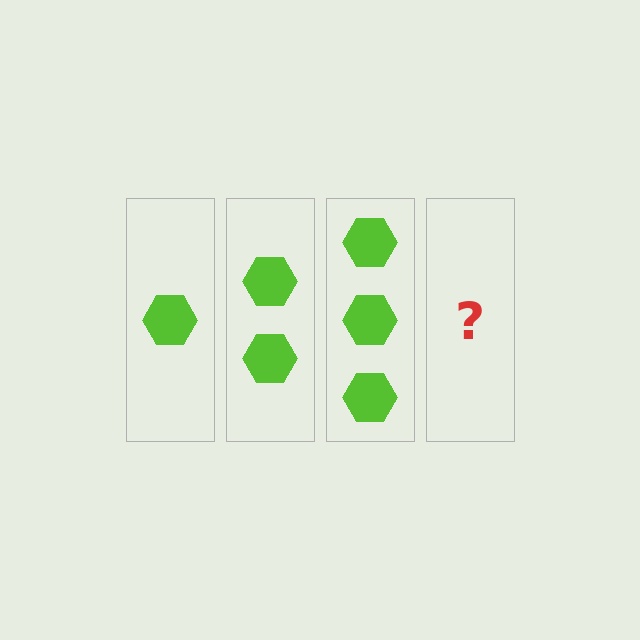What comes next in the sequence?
The next element should be 4 hexagons.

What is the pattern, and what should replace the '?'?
The pattern is that each step adds one more hexagon. The '?' should be 4 hexagons.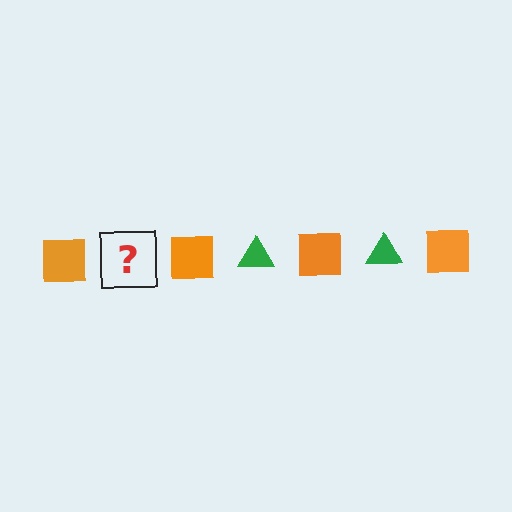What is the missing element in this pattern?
The missing element is a green triangle.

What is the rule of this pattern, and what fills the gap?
The rule is that the pattern alternates between orange square and green triangle. The gap should be filled with a green triangle.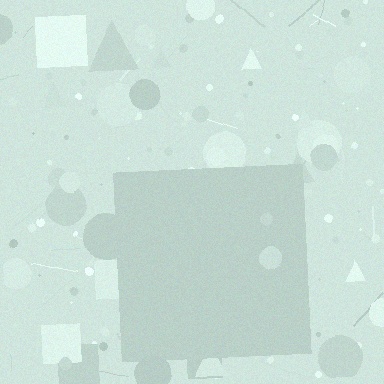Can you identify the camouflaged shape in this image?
The camouflaged shape is a square.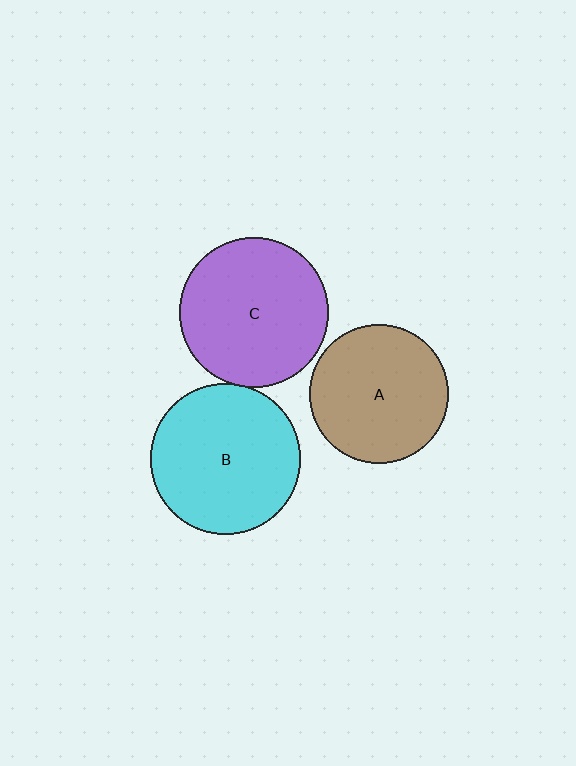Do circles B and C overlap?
Yes.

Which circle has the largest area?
Circle B (cyan).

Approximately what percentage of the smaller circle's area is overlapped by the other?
Approximately 5%.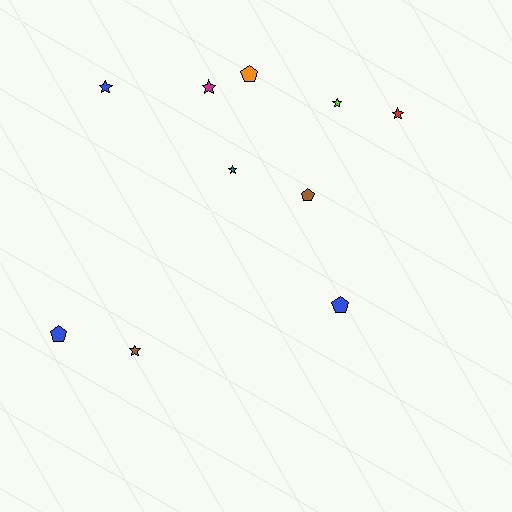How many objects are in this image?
There are 10 objects.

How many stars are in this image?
There are 6 stars.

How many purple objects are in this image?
There are no purple objects.